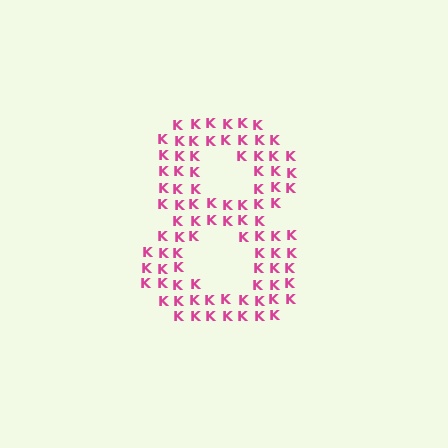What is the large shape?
The large shape is the digit 8.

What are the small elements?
The small elements are letter K's.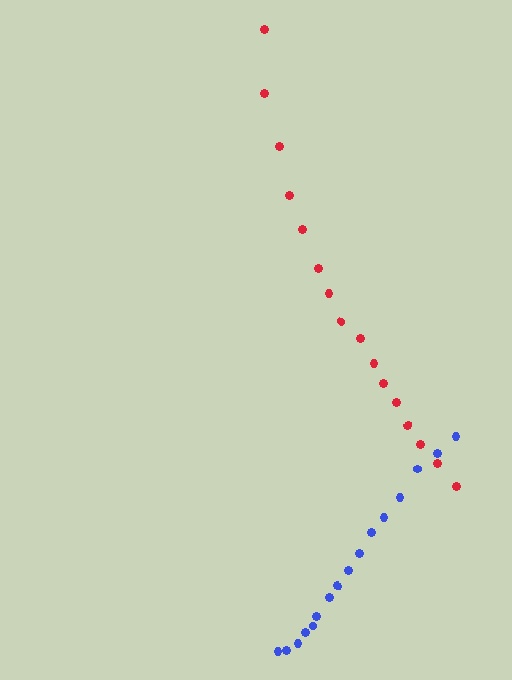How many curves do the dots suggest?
There are 2 distinct paths.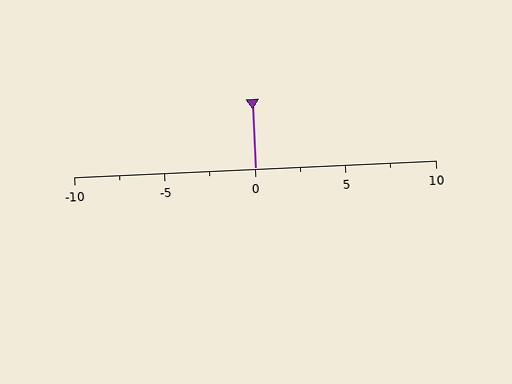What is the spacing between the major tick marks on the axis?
The major ticks are spaced 5 apart.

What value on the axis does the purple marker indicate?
The marker indicates approximately 0.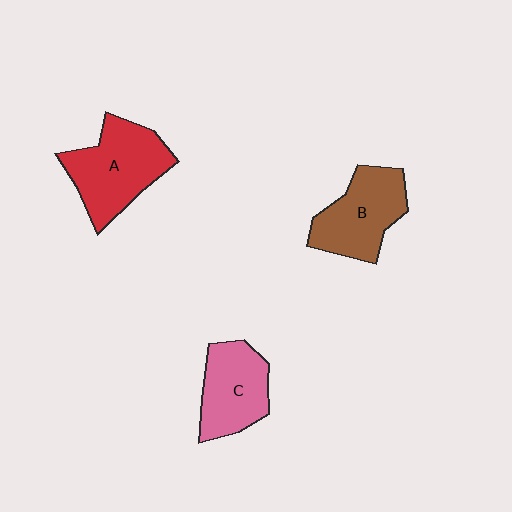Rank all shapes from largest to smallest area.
From largest to smallest: A (red), B (brown), C (pink).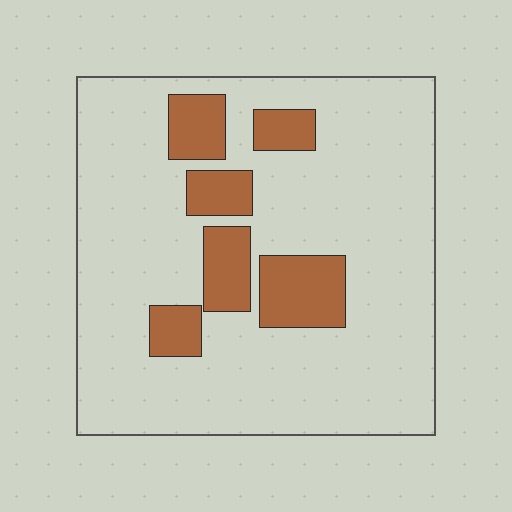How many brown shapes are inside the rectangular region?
6.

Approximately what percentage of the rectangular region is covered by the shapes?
Approximately 20%.